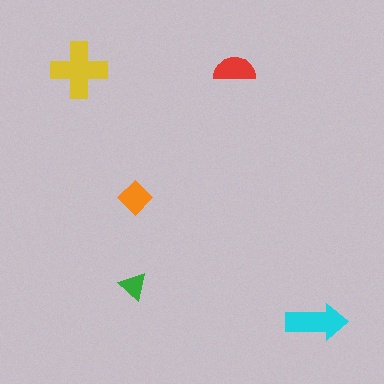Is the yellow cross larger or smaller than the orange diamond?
Larger.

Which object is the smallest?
The green triangle.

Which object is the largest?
The yellow cross.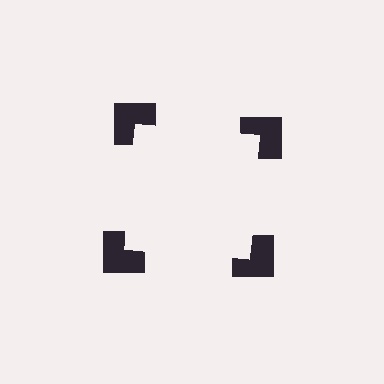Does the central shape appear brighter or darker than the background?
It typically appears slightly brighter than the background, even though no actual brightness change is drawn.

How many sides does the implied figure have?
4 sides.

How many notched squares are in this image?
There are 4 — one at each vertex of the illusory square.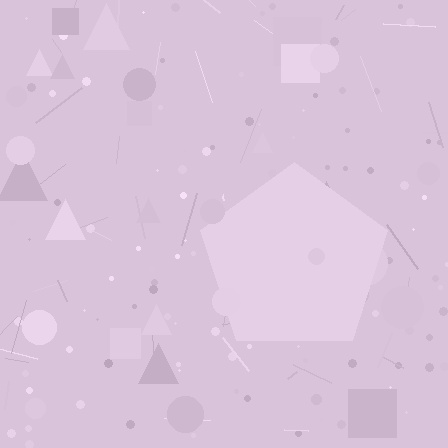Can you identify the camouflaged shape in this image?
The camouflaged shape is a pentagon.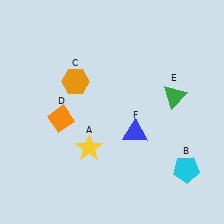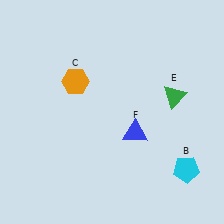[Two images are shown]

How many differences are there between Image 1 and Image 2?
There are 2 differences between the two images.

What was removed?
The orange diamond (D), the yellow star (A) were removed in Image 2.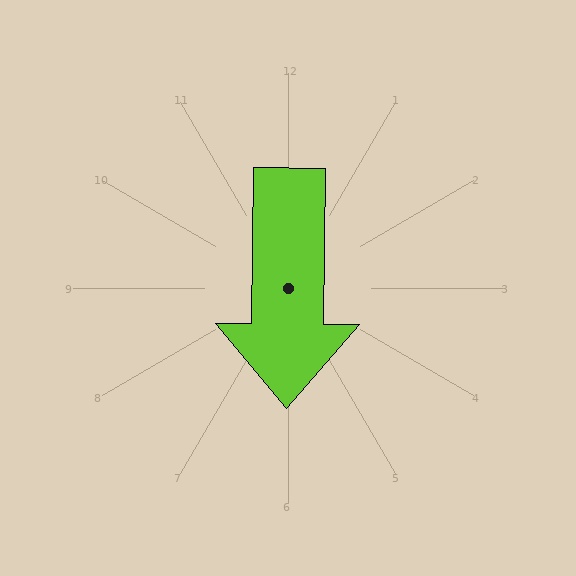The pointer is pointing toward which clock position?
Roughly 6 o'clock.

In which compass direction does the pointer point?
South.